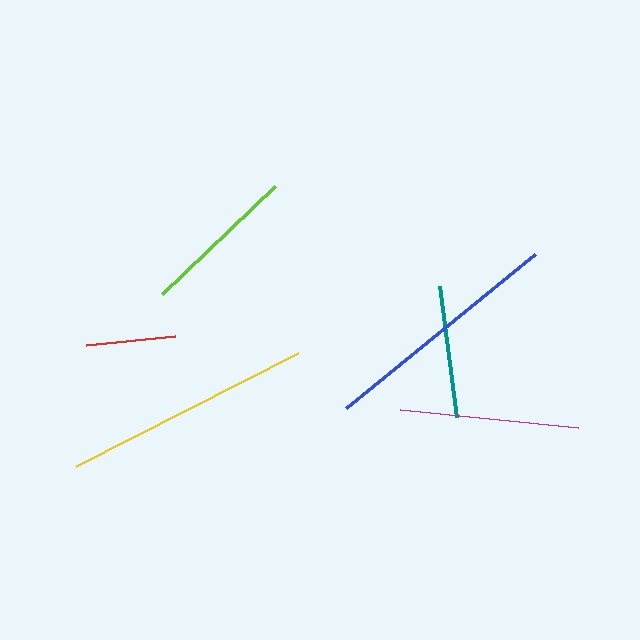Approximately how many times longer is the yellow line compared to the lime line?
The yellow line is approximately 1.6 times the length of the lime line.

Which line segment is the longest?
The yellow line is the longest at approximately 249 pixels.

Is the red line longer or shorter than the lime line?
The lime line is longer than the red line.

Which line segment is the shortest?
The red line is the shortest at approximately 89 pixels.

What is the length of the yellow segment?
The yellow segment is approximately 249 pixels long.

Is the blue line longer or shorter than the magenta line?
The blue line is longer than the magenta line.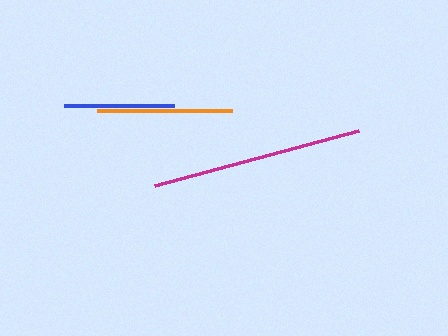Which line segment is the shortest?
The blue line is the shortest at approximately 110 pixels.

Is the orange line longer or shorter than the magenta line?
The magenta line is longer than the orange line.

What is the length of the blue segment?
The blue segment is approximately 110 pixels long.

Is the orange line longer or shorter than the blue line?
The orange line is longer than the blue line.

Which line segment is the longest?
The magenta line is the longest at approximately 212 pixels.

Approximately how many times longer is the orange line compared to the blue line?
The orange line is approximately 1.2 times the length of the blue line.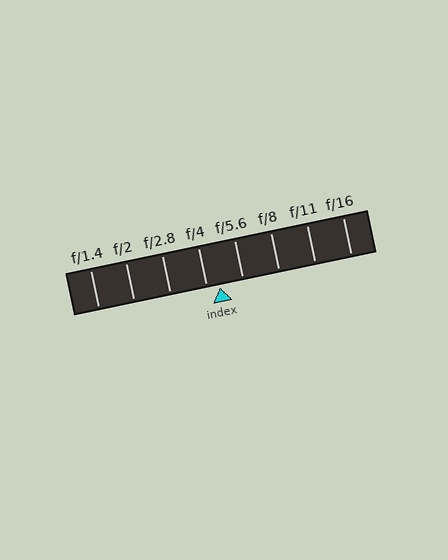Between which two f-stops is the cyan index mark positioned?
The index mark is between f/4 and f/5.6.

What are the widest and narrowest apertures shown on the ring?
The widest aperture shown is f/1.4 and the narrowest is f/16.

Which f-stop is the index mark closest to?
The index mark is closest to f/4.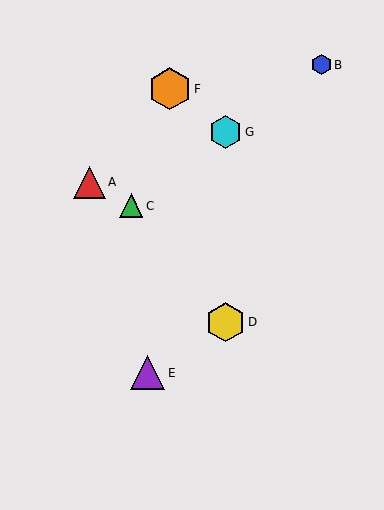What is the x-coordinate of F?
Object F is at x≈170.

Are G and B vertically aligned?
No, G is at x≈225 and B is at x≈321.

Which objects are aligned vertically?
Objects D, G are aligned vertically.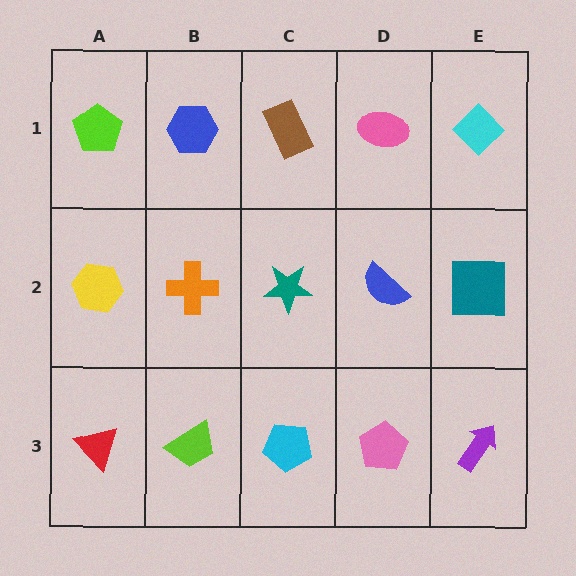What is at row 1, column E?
A cyan diamond.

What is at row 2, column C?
A teal star.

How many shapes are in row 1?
5 shapes.